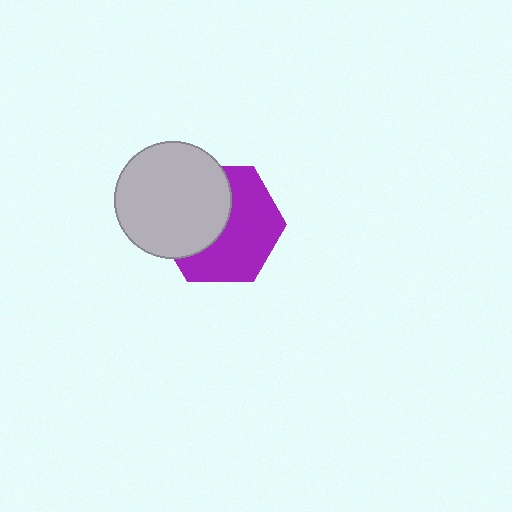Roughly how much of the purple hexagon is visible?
About half of it is visible (roughly 56%).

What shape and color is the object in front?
The object in front is a light gray circle.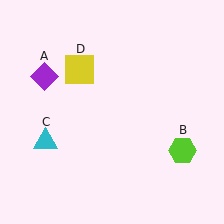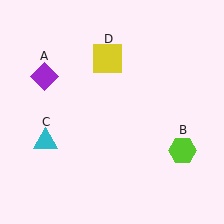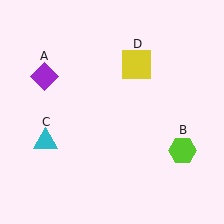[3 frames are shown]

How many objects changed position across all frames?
1 object changed position: yellow square (object D).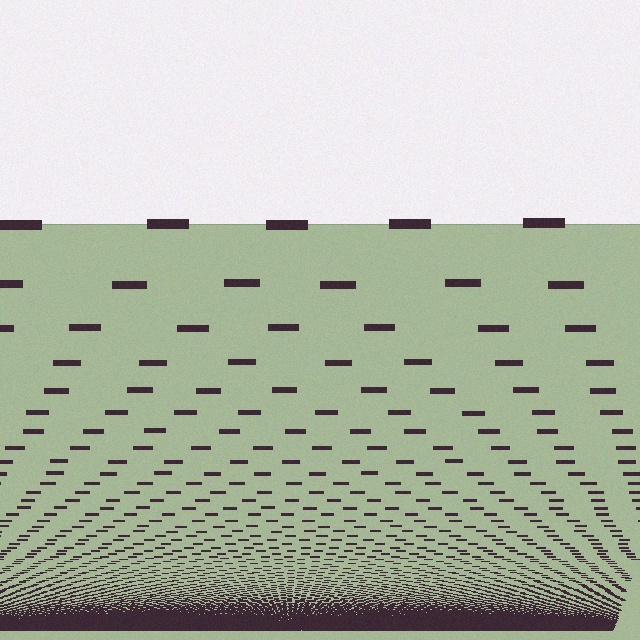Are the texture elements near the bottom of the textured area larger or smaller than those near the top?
Smaller. The gradient is inverted — elements near the bottom are smaller and denser.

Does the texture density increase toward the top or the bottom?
Density increases toward the bottom.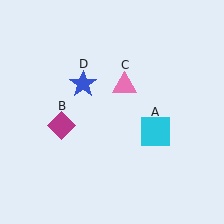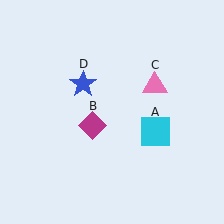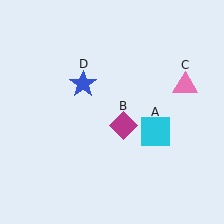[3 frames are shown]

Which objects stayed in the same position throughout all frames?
Cyan square (object A) and blue star (object D) remained stationary.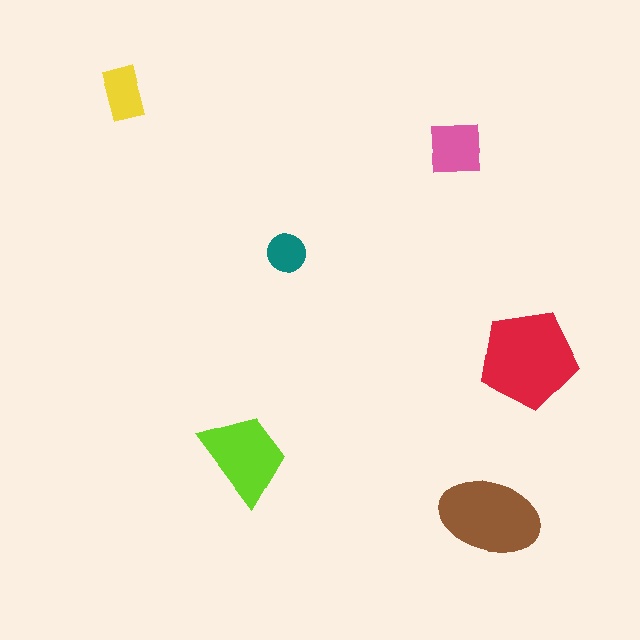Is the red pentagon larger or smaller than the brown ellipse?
Larger.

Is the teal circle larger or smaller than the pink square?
Smaller.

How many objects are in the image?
There are 6 objects in the image.